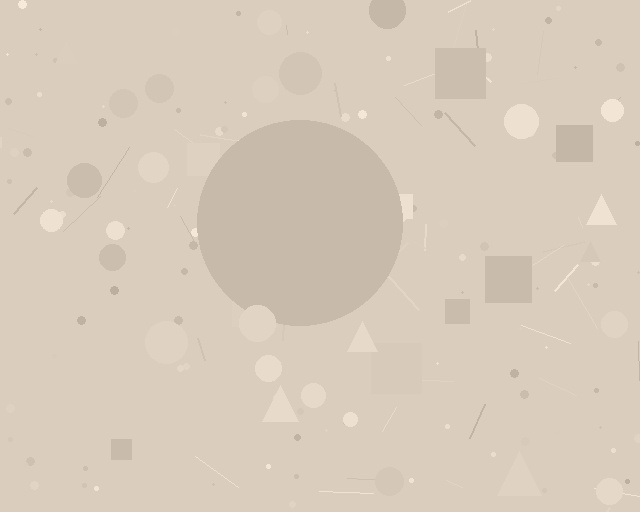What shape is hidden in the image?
A circle is hidden in the image.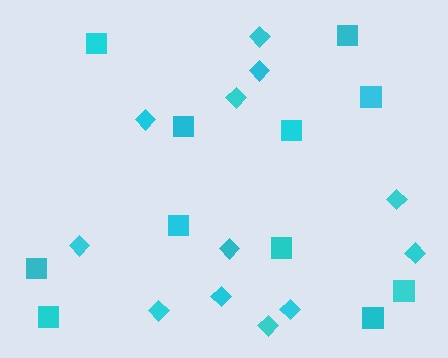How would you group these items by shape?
There are 2 groups: one group of squares (11) and one group of diamonds (12).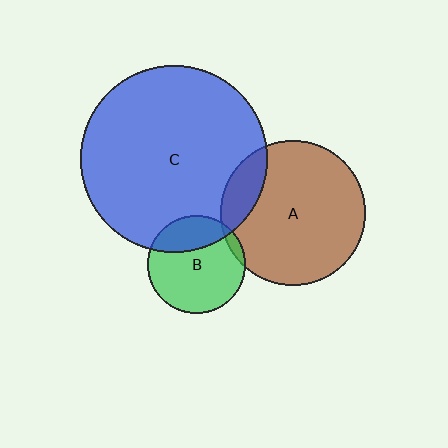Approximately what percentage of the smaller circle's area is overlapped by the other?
Approximately 30%.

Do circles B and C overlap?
Yes.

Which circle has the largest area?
Circle C (blue).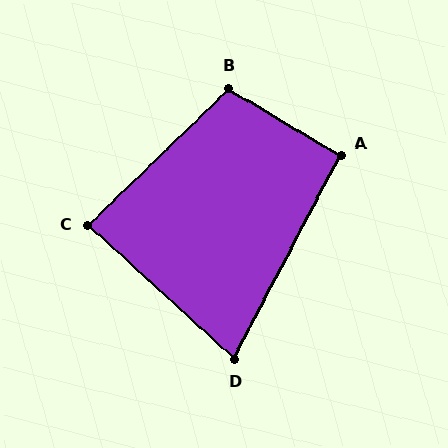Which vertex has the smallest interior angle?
D, at approximately 75 degrees.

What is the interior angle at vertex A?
Approximately 93 degrees (approximately right).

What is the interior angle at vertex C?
Approximately 87 degrees (approximately right).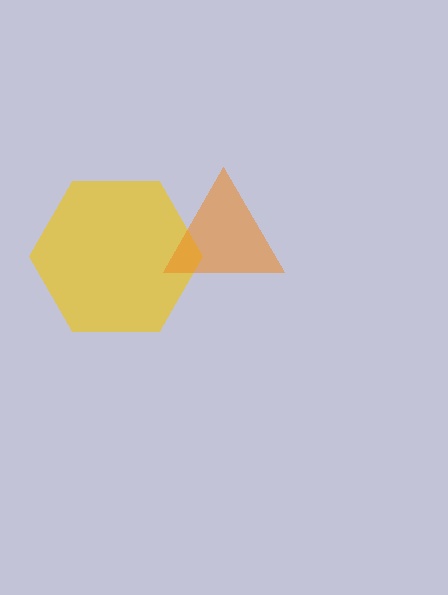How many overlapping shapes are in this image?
There are 2 overlapping shapes in the image.